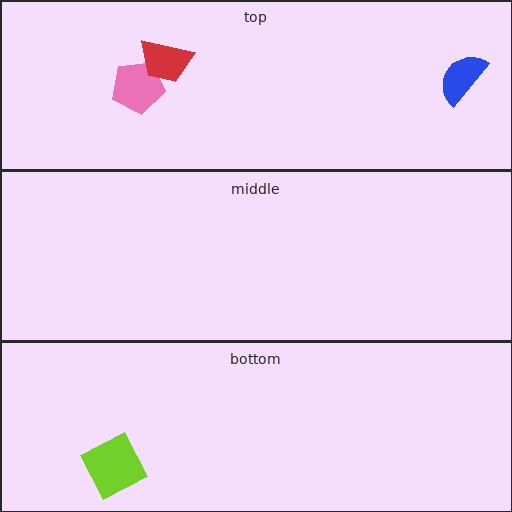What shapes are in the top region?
The blue semicircle, the pink pentagon, the red trapezoid.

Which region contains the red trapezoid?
The top region.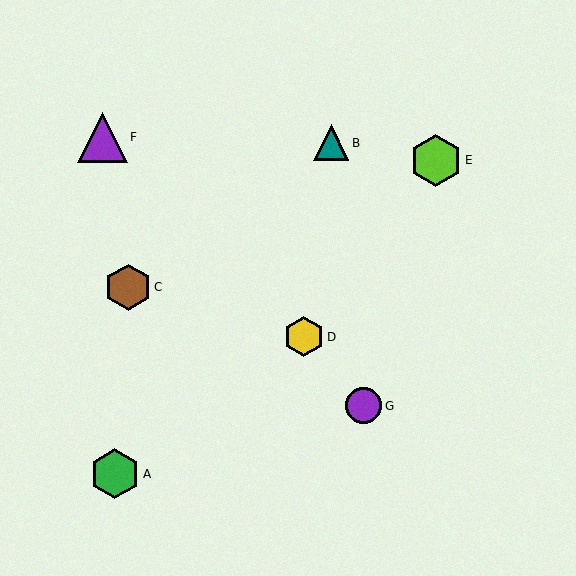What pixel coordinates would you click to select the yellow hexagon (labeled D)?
Click at (304, 337) to select the yellow hexagon D.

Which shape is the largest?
The lime hexagon (labeled E) is the largest.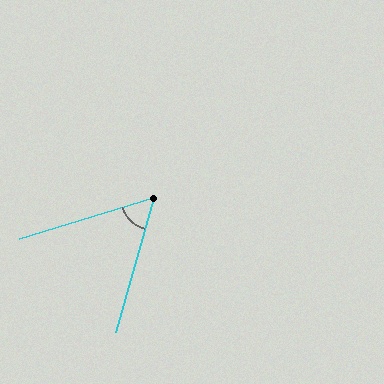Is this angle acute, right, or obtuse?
It is acute.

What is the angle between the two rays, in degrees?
Approximately 57 degrees.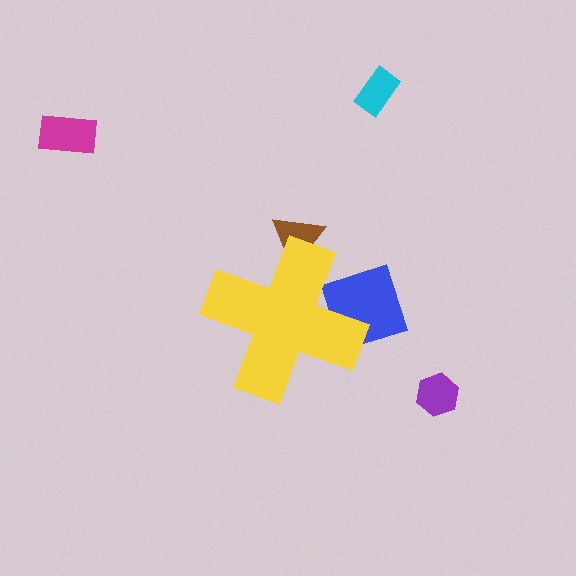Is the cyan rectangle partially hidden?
No, the cyan rectangle is fully visible.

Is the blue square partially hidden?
Yes, the blue square is partially hidden behind the yellow cross.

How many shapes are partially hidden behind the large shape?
2 shapes are partially hidden.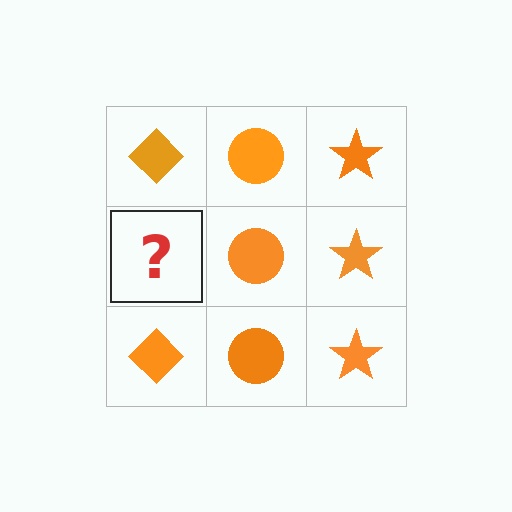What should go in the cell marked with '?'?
The missing cell should contain an orange diamond.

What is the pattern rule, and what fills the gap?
The rule is that each column has a consistent shape. The gap should be filled with an orange diamond.